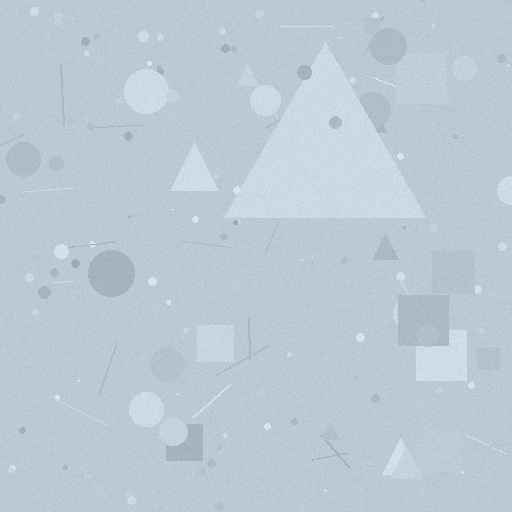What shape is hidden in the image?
A triangle is hidden in the image.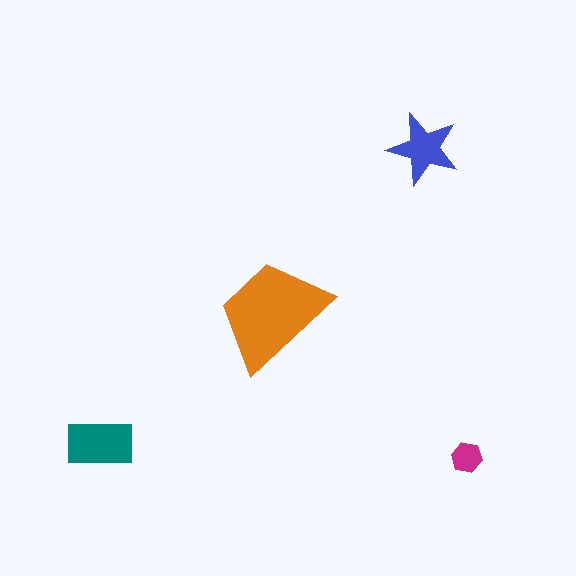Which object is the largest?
The orange trapezoid.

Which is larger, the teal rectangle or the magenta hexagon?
The teal rectangle.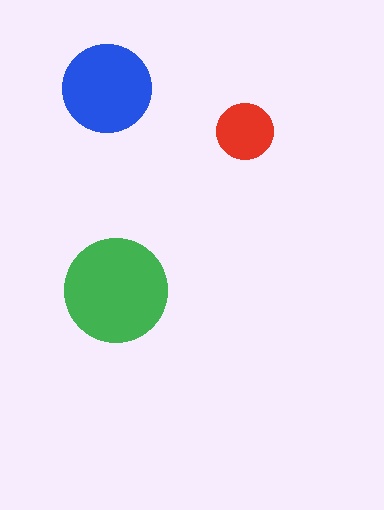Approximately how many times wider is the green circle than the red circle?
About 2 times wider.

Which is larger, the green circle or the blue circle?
The green one.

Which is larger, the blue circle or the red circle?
The blue one.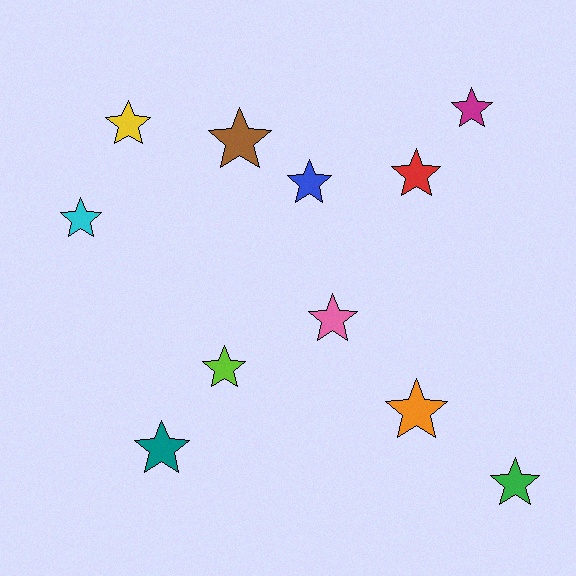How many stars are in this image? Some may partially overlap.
There are 11 stars.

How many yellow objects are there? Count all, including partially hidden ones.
There is 1 yellow object.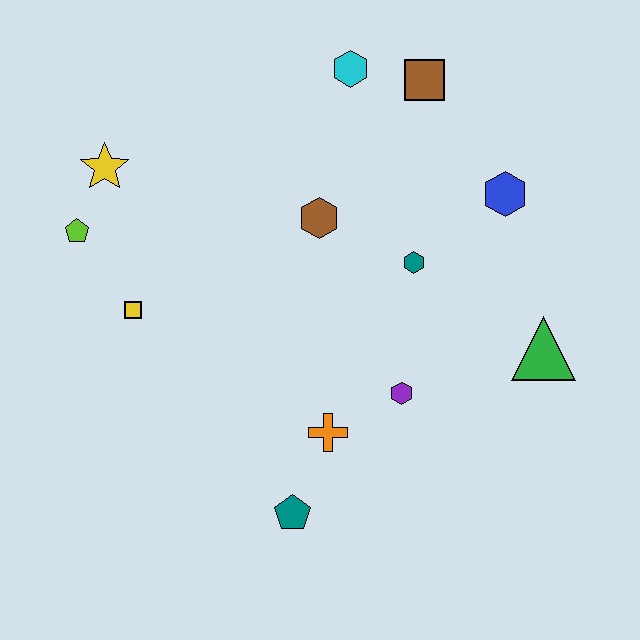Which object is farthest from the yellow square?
The green triangle is farthest from the yellow square.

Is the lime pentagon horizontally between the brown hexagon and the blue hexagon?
No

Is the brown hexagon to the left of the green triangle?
Yes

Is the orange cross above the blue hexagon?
No